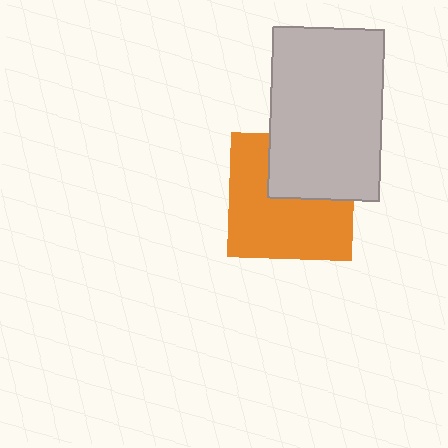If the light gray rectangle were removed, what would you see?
You would see the complete orange square.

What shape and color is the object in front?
The object in front is a light gray rectangle.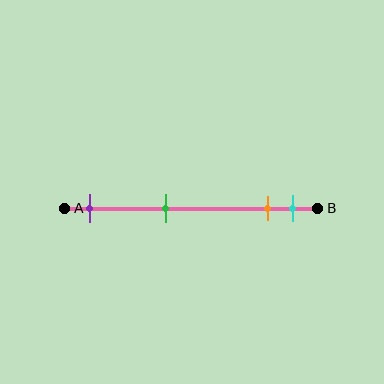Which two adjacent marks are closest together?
The orange and cyan marks are the closest adjacent pair.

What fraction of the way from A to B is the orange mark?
The orange mark is approximately 80% (0.8) of the way from A to B.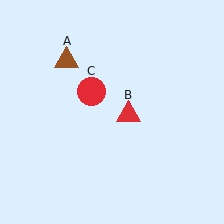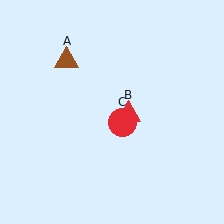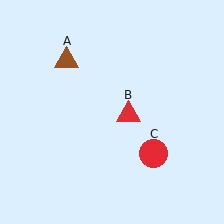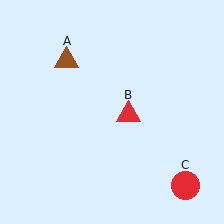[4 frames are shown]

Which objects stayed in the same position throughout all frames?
Brown triangle (object A) and red triangle (object B) remained stationary.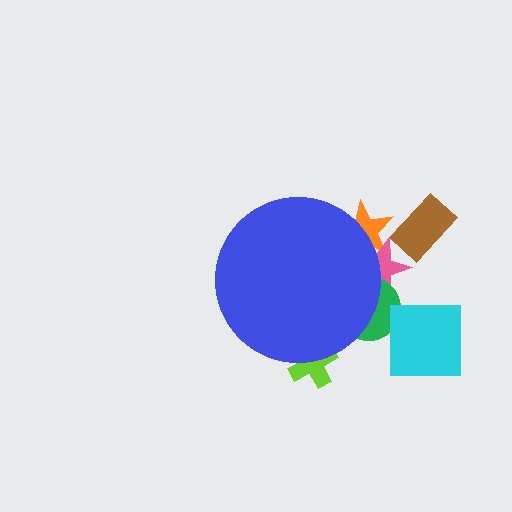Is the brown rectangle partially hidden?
No, the brown rectangle is fully visible.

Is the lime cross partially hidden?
Yes, the lime cross is partially hidden behind the blue circle.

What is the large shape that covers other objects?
A blue circle.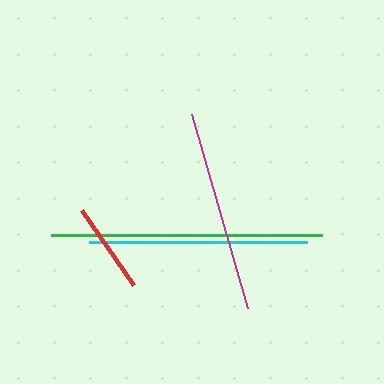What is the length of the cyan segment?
The cyan segment is approximately 218 pixels long.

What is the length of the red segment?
The red segment is approximately 92 pixels long.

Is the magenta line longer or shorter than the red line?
The magenta line is longer than the red line.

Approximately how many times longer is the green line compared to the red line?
The green line is approximately 2.9 times the length of the red line.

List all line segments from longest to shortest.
From longest to shortest: green, cyan, magenta, red.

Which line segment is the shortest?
The red line is the shortest at approximately 92 pixels.